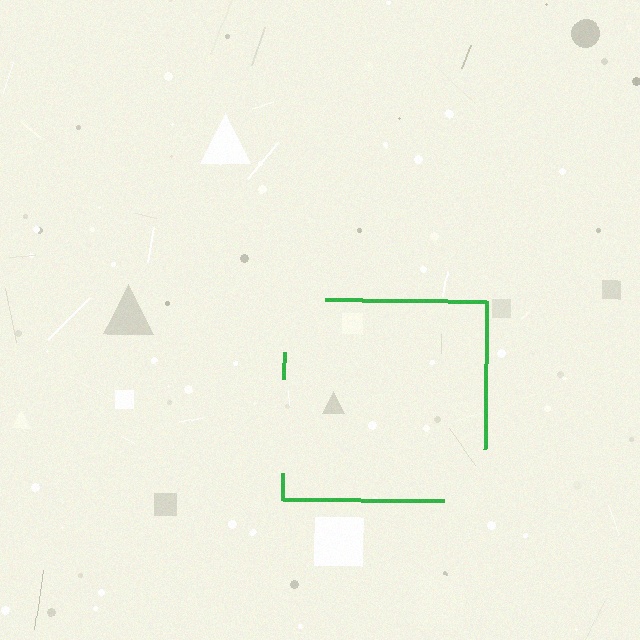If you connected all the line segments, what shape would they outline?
They would outline a square.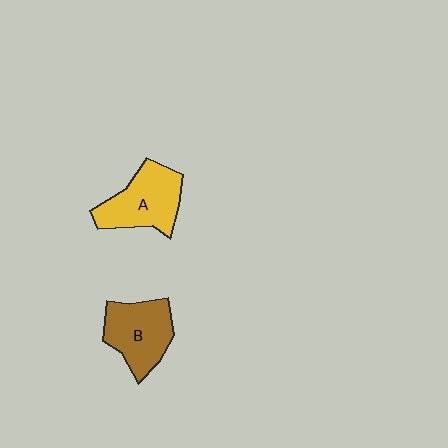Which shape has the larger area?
Shape A (yellow).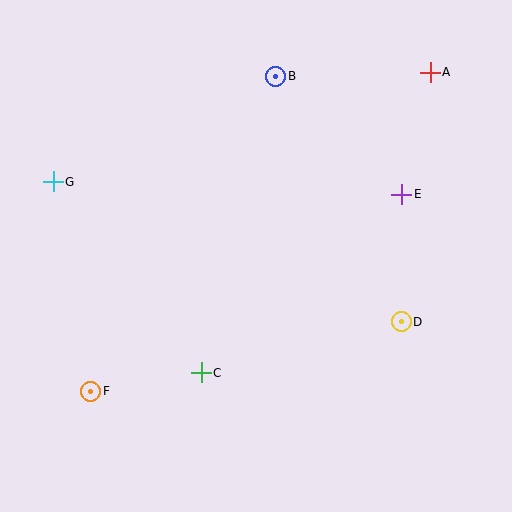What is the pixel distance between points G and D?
The distance between G and D is 375 pixels.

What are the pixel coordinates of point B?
Point B is at (276, 76).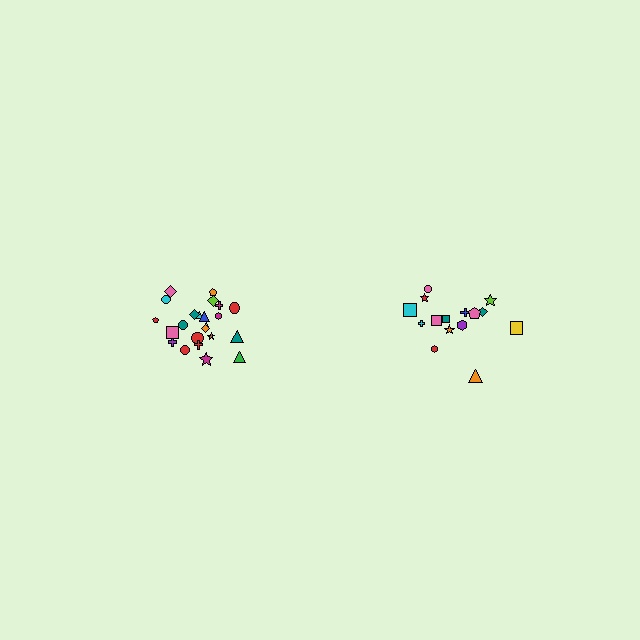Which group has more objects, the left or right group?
The left group.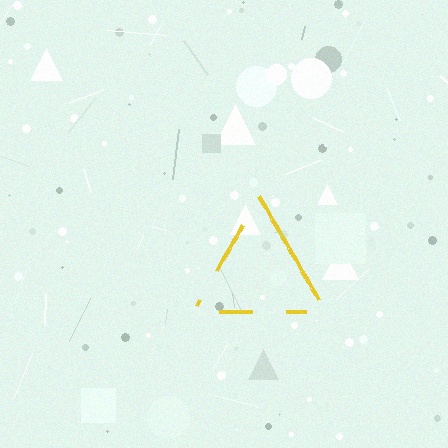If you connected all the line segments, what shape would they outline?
They would outline a triangle.